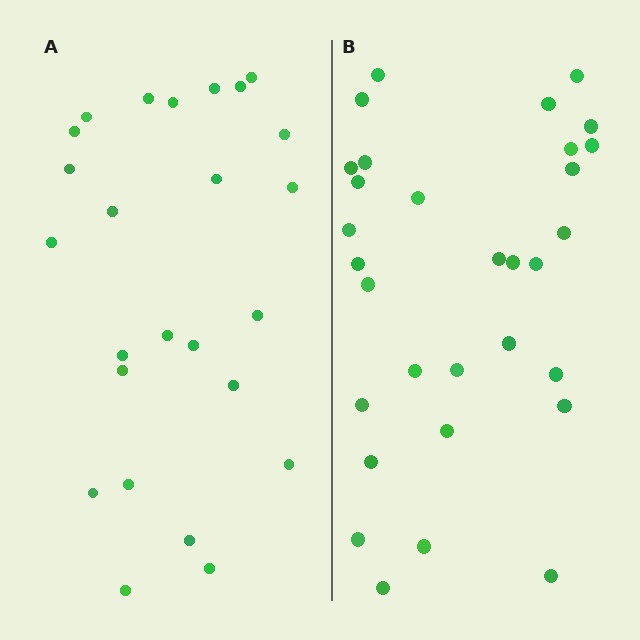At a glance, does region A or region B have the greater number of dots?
Region B (the right region) has more dots.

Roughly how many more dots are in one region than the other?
Region B has about 6 more dots than region A.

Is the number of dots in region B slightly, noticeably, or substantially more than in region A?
Region B has only slightly more — the two regions are fairly close. The ratio is roughly 1.2 to 1.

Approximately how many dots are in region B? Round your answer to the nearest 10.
About 30 dots. (The exact count is 31, which rounds to 30.)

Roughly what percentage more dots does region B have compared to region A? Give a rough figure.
About 25% more.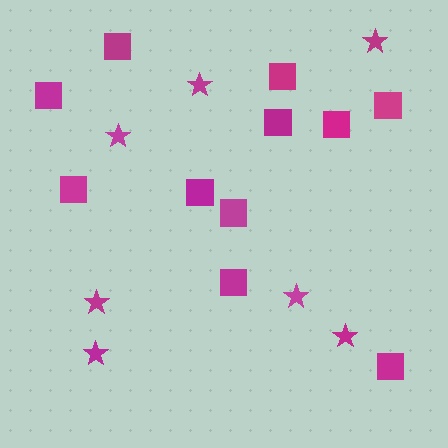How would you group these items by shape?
There are 2 groups: one group of squares (11) and one group of stars (7).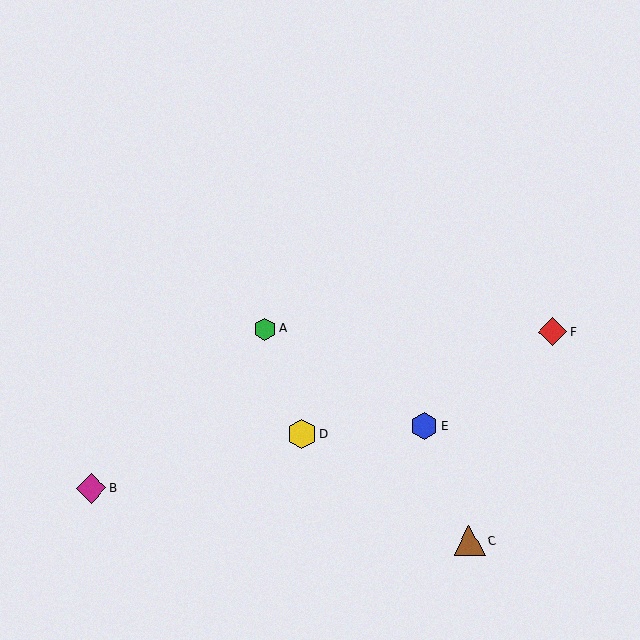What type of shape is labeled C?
Shape C is a brown triangle.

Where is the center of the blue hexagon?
The center of the blue hexagon is at (424, 426).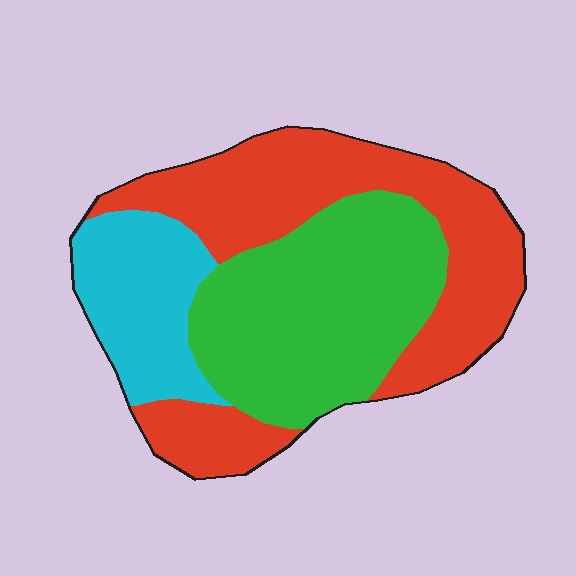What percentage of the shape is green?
Green takes up about three eighths (3/8) of the shape.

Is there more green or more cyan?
Green.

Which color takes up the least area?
Cyan, at roughly 20%.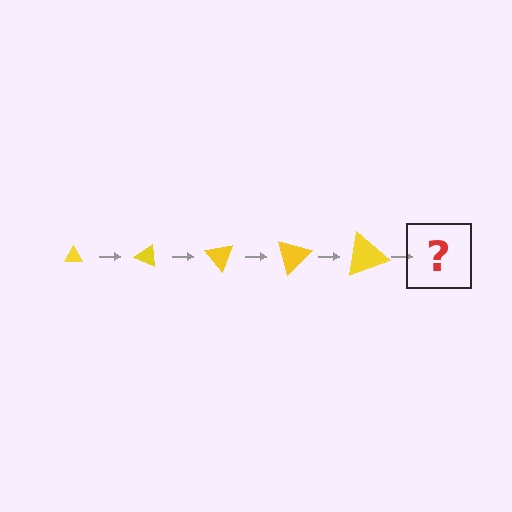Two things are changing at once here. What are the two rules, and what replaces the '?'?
The two rules are that the triangle grows larger each step and it rotates 25 degrees each step. The '?' should be a triangle, larger than the previous one and rotated 125 degrees from the start.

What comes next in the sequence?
The next element should be a triangle, larger than the previous one and rotated 125 degrees from the start.